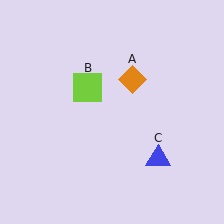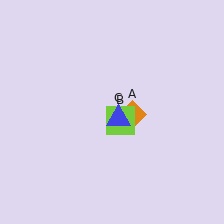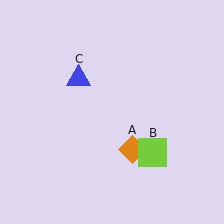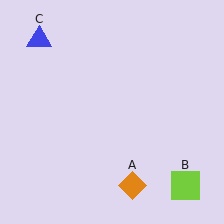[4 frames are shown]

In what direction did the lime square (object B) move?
The lime square (object B) moved down and to the right.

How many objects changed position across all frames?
3 objects changed position: orange diamond (object A), lime square (object B), blue triangle (object C).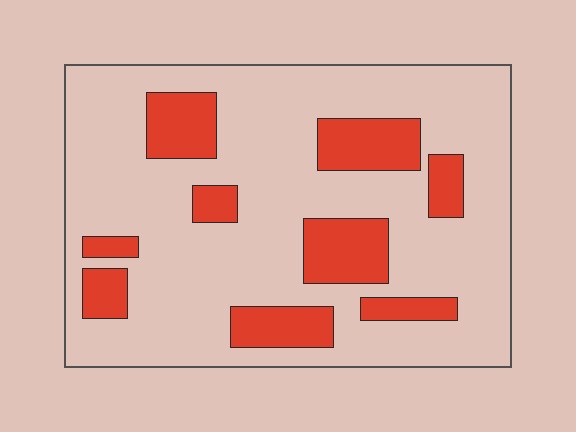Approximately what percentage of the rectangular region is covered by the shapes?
Approximately 20%.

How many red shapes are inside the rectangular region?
9.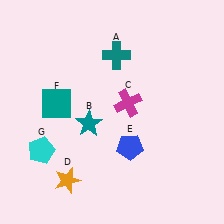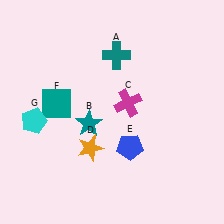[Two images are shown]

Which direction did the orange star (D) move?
The orange star (D) moved up.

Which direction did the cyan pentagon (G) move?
The cyan pentagon (G) moved up.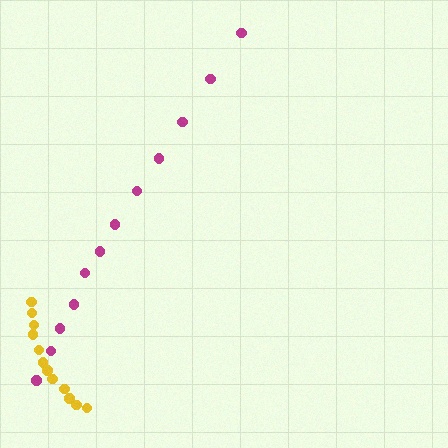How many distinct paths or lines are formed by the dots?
There are 2 distinct paths.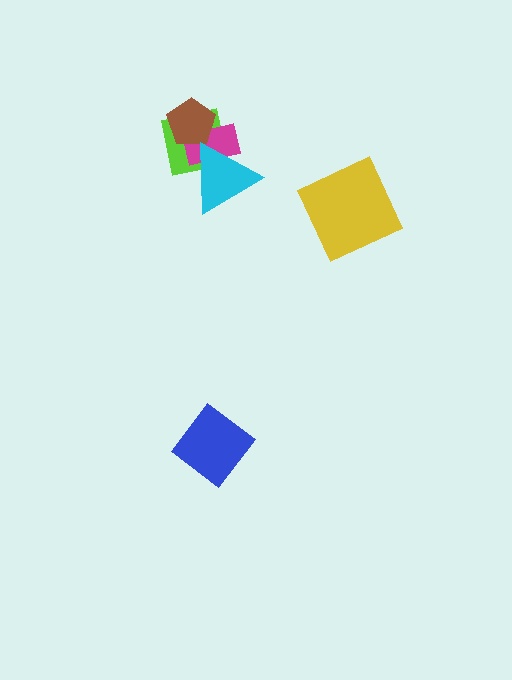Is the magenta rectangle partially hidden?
Yes, it is partially covered by another shape.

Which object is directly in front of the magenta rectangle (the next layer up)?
The brown pentagon is directly in front of the magenta rectangle.